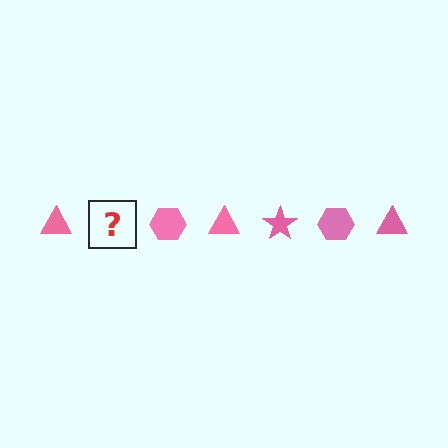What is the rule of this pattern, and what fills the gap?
The rule is that the pattern cycles through triangle, star, hexagon shapes in pink. The gap should be filled with a pink star.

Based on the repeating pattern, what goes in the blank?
The blank should be a pink star.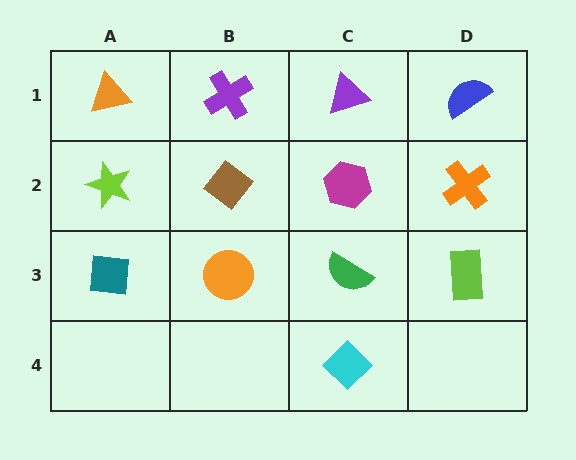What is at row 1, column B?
A purple cross.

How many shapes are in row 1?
4 shapes.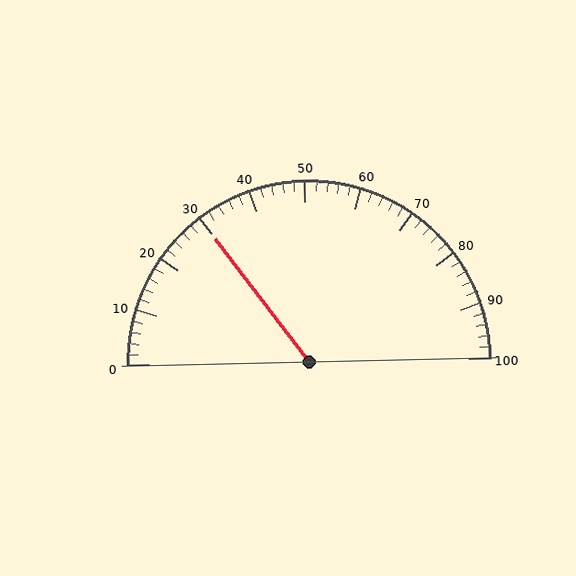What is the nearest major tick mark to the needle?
The nearest major tick mark is 30.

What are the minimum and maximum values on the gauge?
The gauge ranges from 0 to 100.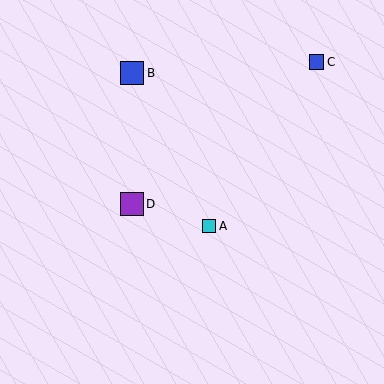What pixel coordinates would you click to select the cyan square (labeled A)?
Click at (209, 226) to select the cyan square A.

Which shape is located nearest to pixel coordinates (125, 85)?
The blue square (labeled B) at (132, 73) is nearest to that location.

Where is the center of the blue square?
The center of the blue square is at (132, 73).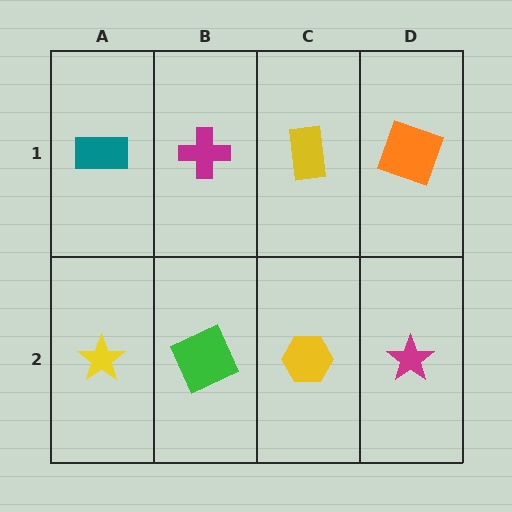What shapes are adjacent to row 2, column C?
A yellow rectangle (row 1, column C), a green square (row 2, column B), a magenta star (row 2, column D).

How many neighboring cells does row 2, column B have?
3.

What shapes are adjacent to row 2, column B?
A magenta cross (row 1, column B), a yellow star (row 2, column A), a yellow hexagon (row 2, column C).